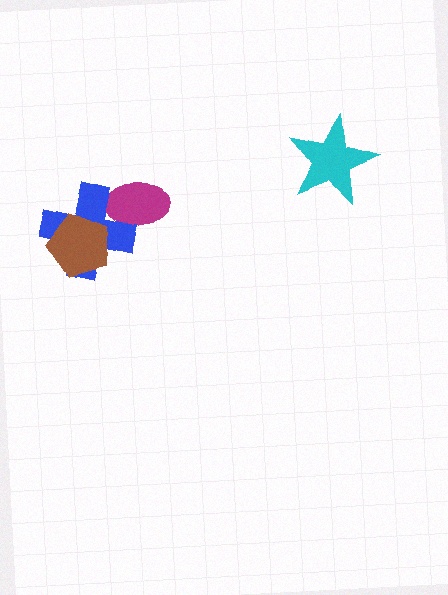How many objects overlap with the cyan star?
0 objects overlap with the cyan star.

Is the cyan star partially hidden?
No, no other shape covers it.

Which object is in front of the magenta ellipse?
The blue cross is in front of the magenta ellipse.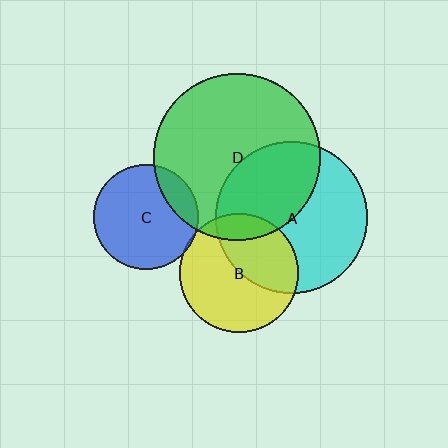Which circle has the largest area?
Circle D (green).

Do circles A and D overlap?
Yes.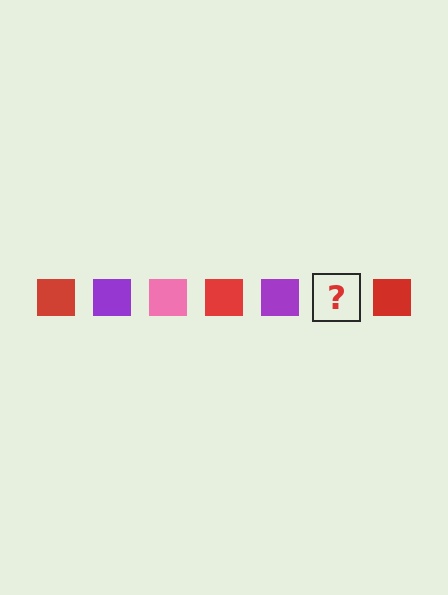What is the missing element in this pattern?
The missing element is a pink square.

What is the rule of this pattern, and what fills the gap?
The rule is that the pattern cycles through red, purple, pink squares. The gap should be filled with a pink square.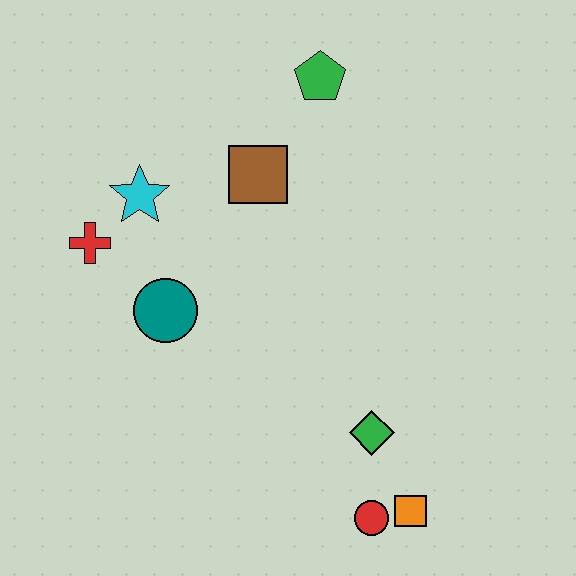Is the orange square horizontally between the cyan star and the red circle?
No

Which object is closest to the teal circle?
The red cross is closest to the teal circle.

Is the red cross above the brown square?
No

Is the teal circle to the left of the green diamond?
Yes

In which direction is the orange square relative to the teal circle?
The orange square is to the right of the teal circle.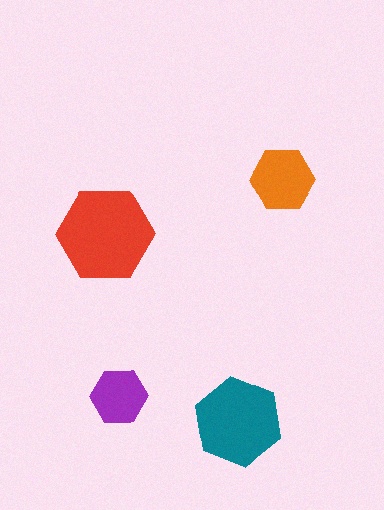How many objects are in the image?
There are 4 objects in the image.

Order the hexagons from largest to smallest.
the red one, the teal one, the orange one, the purple one.